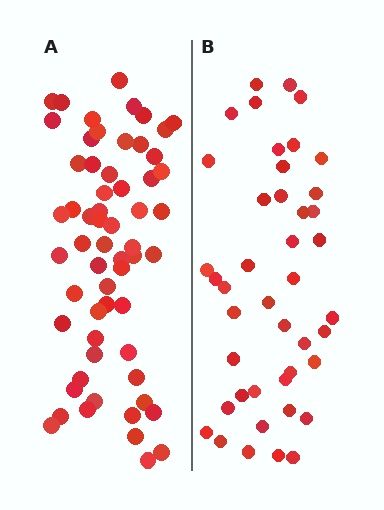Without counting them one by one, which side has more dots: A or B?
Region A (the left region) has more dots.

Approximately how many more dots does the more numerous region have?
Region A has approximately 15 more dots than region B.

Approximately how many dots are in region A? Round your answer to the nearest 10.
About 60 dots.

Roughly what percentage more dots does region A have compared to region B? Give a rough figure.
About 40% more.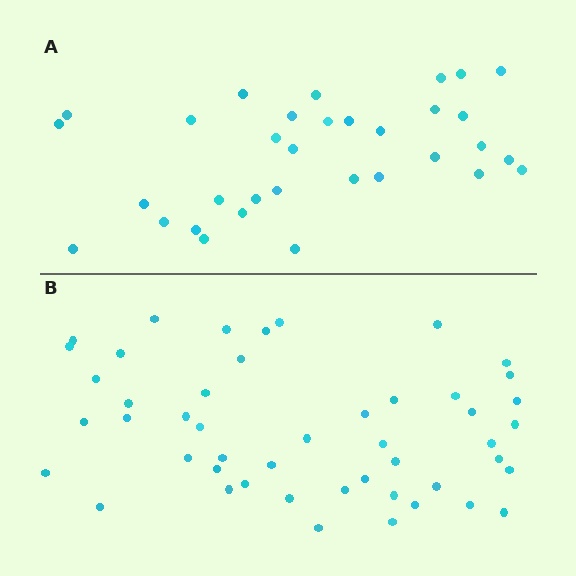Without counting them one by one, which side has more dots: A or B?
Region B (the bottom region) has more dots.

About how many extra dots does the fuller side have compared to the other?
Region B has approximately 15 more dots than region A.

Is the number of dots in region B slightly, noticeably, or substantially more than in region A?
Region B has substantially more. The ratio is roughly 1.5 to 1.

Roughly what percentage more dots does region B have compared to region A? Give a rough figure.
About 45% more.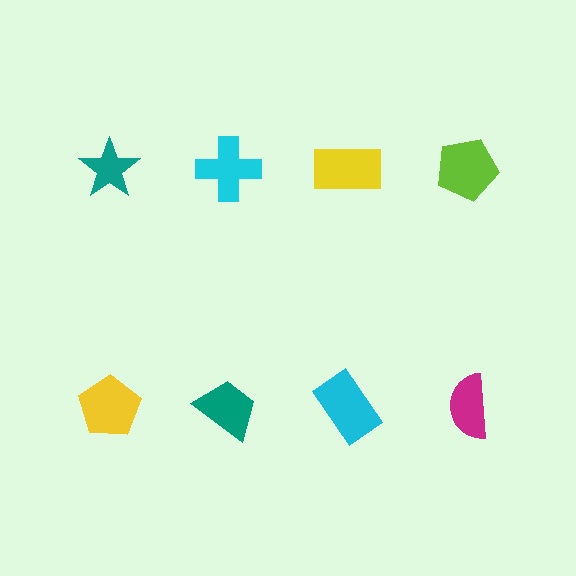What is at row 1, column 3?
A yellow rectangle.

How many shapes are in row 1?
4 shapes.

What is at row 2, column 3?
A cyan rectangle.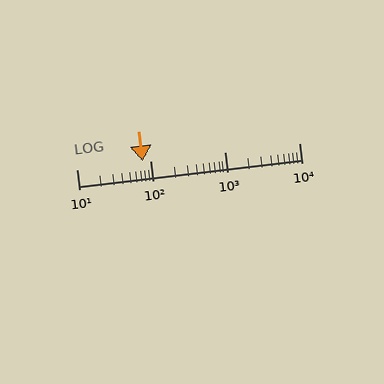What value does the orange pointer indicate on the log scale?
The pointer indicates approximately 78.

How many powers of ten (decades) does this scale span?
The scale spans 3 decades, from 10 to 10000.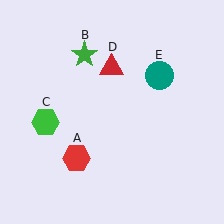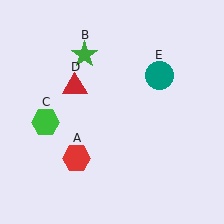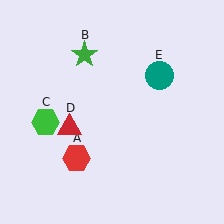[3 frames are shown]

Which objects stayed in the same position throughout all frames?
Red hexagon (object A) and green star (object B) and green hexagon (object C) and teal circle (object E) remained stationary.